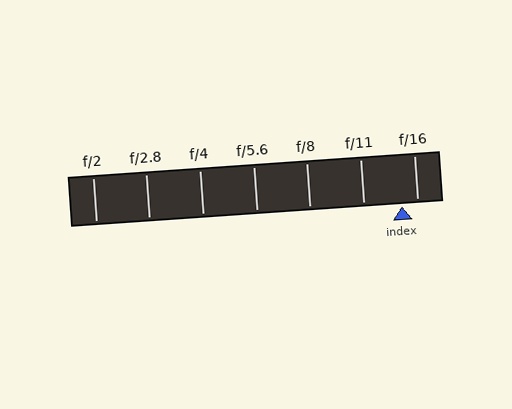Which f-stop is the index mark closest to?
The index mark is closest to f/16.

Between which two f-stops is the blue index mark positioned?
The index mark is between f/11 and f/16.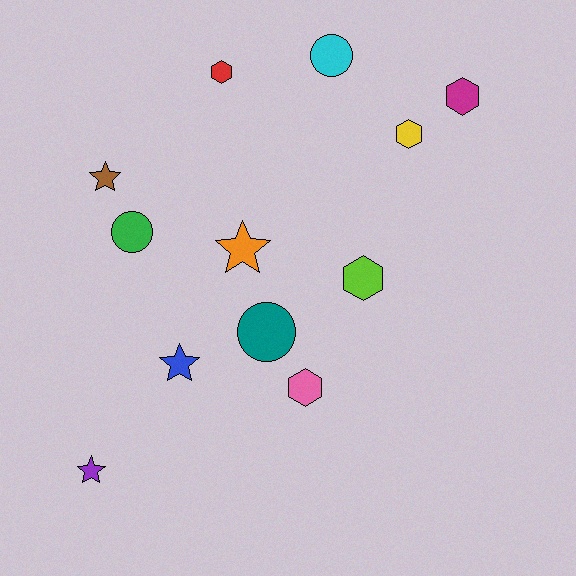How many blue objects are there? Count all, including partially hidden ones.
There is 1 blue object.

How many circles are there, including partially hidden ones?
There are 3 circles.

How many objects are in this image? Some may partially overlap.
There are 12 objects.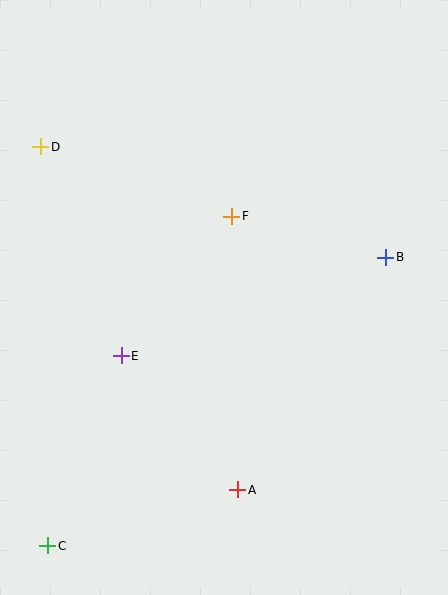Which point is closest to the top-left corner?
Point D is closest to the top-left corner.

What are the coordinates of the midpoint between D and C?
The midpoint between D and C is at (44, 346).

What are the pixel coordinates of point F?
Point F is at (232, 216).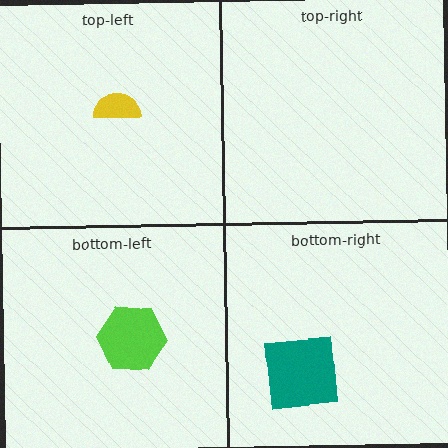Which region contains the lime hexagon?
The bottom-left region.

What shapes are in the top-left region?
The yellow semicircle.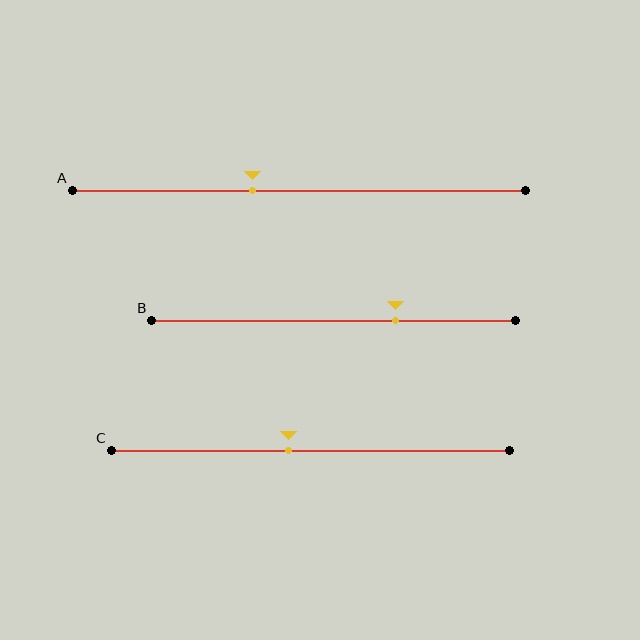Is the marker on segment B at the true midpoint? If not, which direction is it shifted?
No, the marker on segment B is shifted to the right by about 17% of the segment length.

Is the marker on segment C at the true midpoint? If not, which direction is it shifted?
No, the marker on segment C is shifted to the left by about 5% of the segment length.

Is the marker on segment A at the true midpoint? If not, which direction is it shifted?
No, the marker on segment A is shifted to the left by about 10% of the segment length.